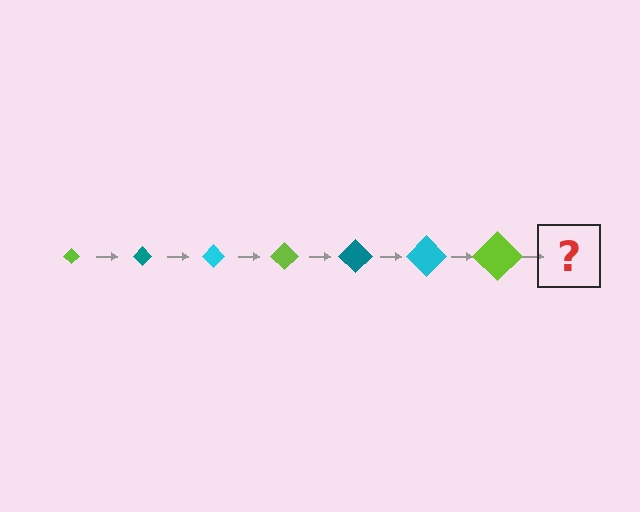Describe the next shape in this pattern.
It should be a teal diamond, larger than the previous one.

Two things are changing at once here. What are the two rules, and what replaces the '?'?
The two rules are that the diamond grows larger each step and the color cycles through lime, teal, and cyan. The '?' should be a teal diamond, larger than the previous one.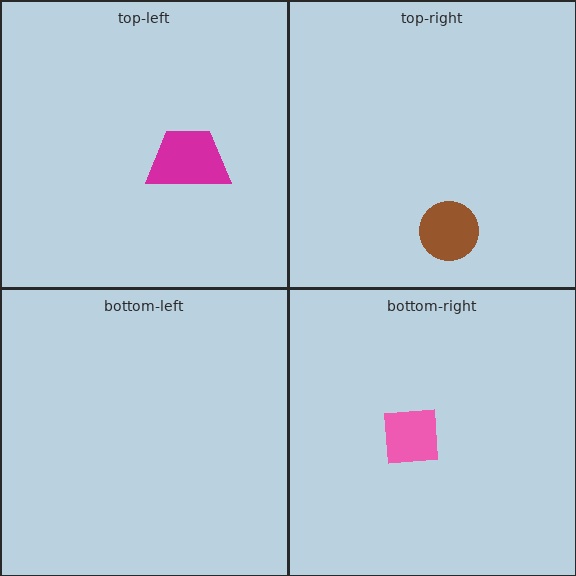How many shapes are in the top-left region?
1.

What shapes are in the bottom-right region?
The pink square.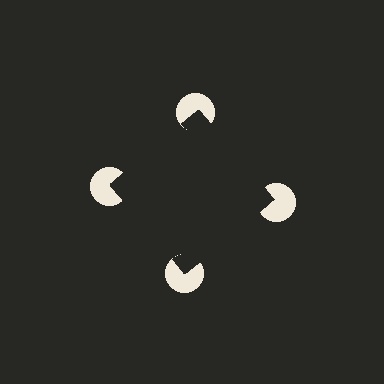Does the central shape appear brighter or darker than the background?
It typically appears slightly darker than the background, even though no actual brightness change is drawn.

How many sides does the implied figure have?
4 sides.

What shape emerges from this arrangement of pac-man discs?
An illusory square — its edges are inferred from the aligned wedge cuts in the pac-man discs, not physically drawn.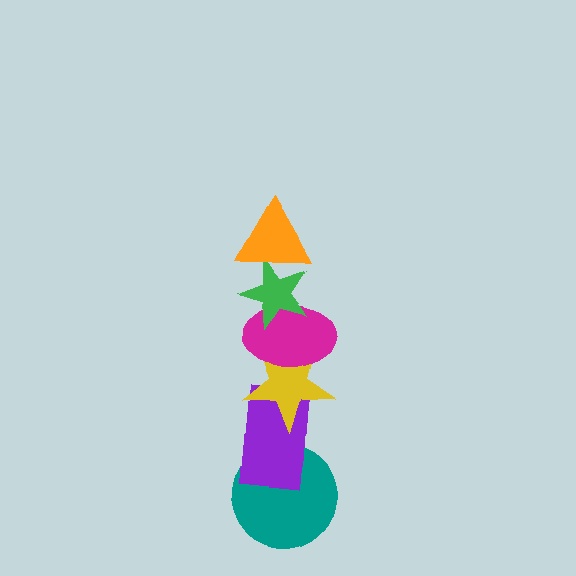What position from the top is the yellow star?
The yellow star is 4th from the top.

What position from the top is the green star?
The green star is 2nd from the top.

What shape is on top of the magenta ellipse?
The green star is on top of the magenta ellipse.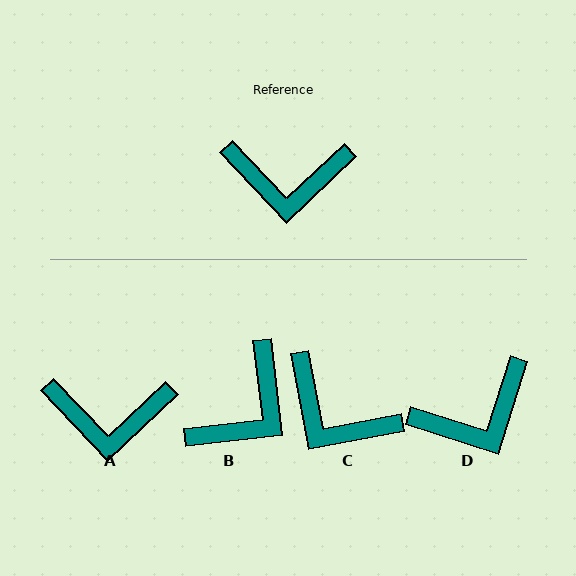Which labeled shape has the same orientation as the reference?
A.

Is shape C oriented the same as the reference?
No, it is off by about 33 degrees.